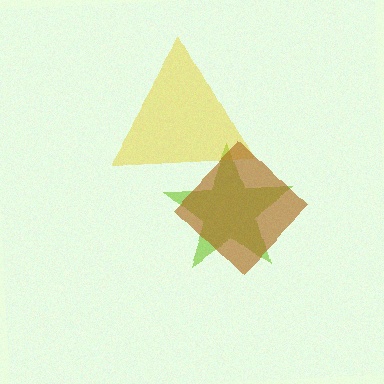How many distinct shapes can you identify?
There are 3 distinct shapes: a lime star, a yellow triangle, a brown diamond.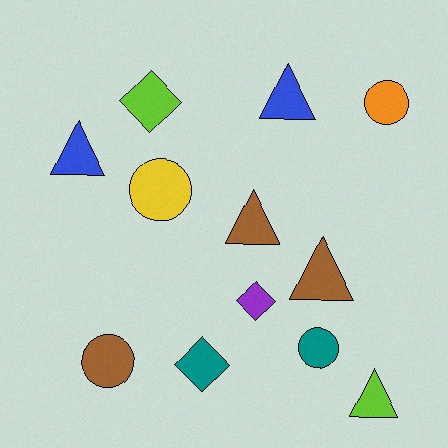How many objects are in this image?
There are 12 objects.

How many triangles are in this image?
There are 5 triangles.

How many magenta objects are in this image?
There are no magenta objects.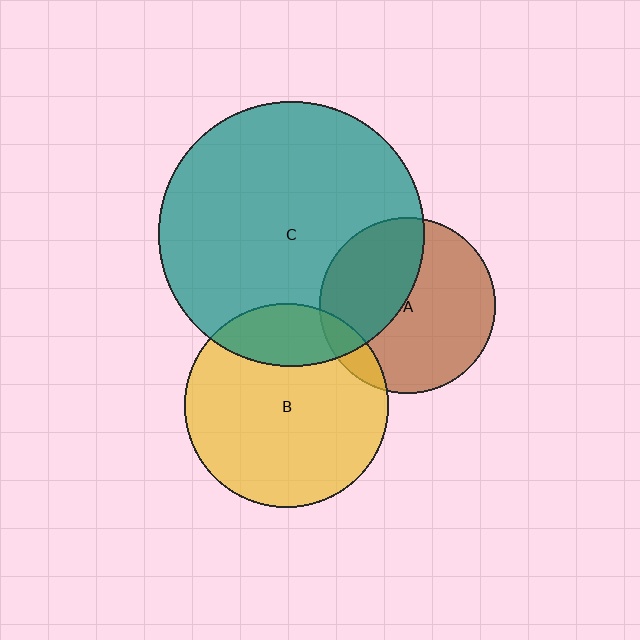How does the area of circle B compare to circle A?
Approximately 1.3 times.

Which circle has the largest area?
Circle C (teal).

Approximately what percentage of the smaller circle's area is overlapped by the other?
Approximately 20%.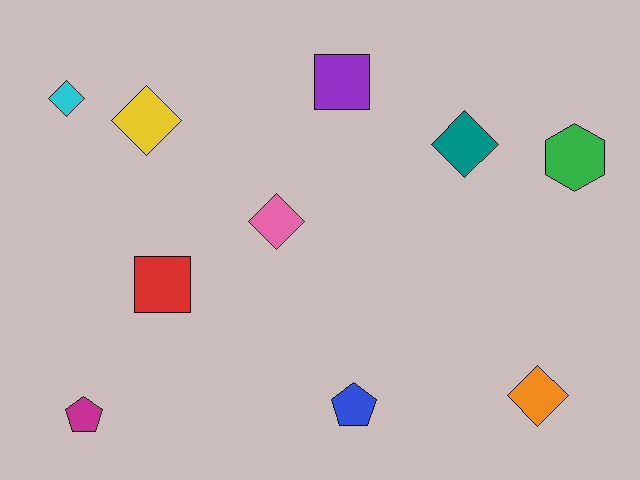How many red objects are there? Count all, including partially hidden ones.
There is 1 red object.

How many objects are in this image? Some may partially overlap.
There are 10 objects.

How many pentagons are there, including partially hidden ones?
There are 2 pentagons.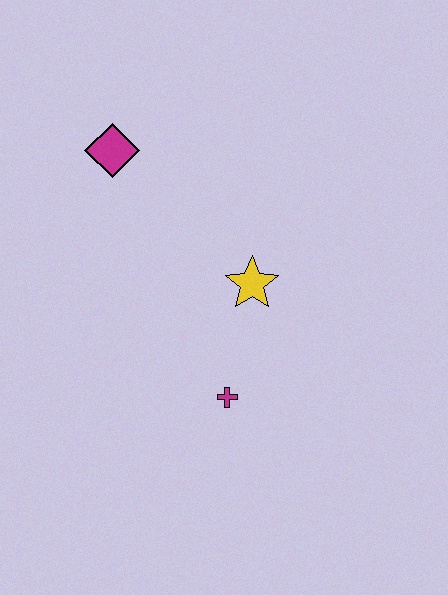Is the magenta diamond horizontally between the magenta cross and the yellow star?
No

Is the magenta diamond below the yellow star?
No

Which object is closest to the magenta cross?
The yellow star is closest to the magenta cross.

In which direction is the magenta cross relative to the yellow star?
The magenta cross is below the yellow star.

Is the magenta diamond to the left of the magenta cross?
Yes